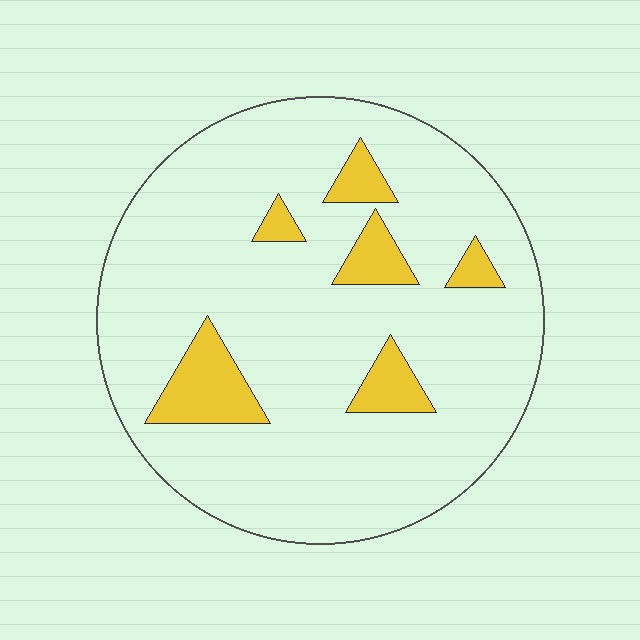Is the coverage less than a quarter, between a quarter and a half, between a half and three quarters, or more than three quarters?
Less than a quarter.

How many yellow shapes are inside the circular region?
6.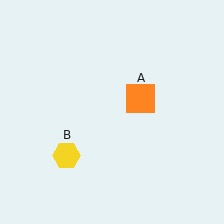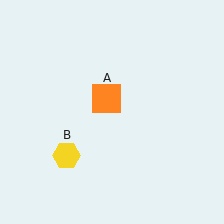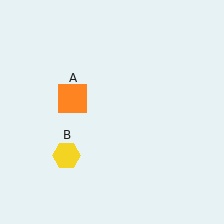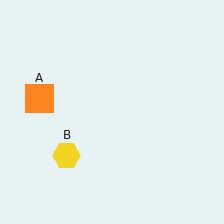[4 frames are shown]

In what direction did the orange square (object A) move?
The orange square (object A) moved left.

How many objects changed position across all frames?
1 object changed position: orange square (object A).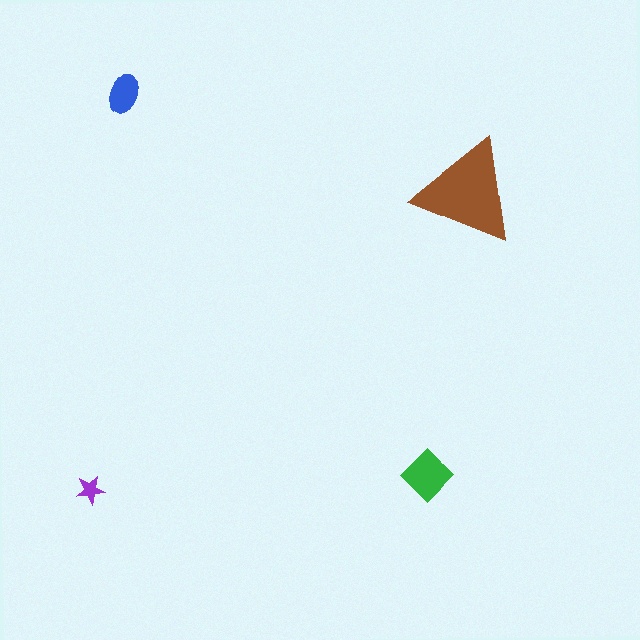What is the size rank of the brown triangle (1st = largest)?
1st.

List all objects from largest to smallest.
The brown triangle, the green diamond, the blue ellipse, the purple star.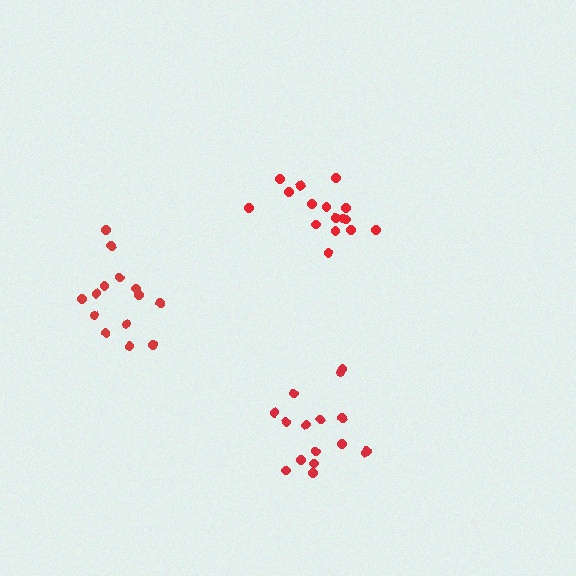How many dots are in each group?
Group 1: 16 dots, Group 2: 14 dots, Group 3: 16 dots (46 total).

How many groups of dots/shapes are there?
There are 3 groups.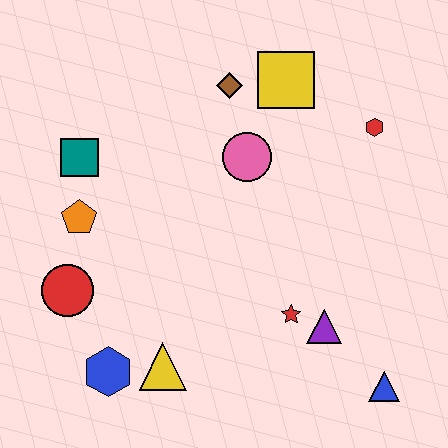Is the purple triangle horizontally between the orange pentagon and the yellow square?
No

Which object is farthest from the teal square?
The blue triangle is farthest from the teal square.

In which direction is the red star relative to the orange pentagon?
The red star is to the right of the orange pentagon.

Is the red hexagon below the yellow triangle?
No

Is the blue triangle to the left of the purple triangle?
No